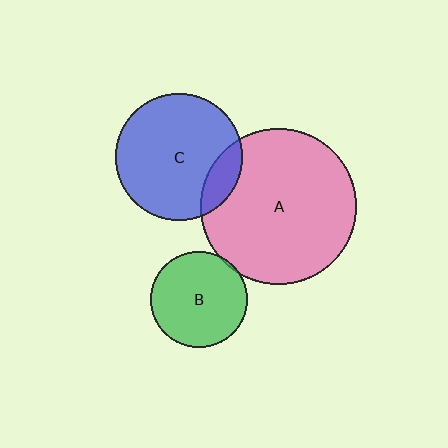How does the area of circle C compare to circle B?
Approximately 1.7 times.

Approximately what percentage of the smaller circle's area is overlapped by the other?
Approximately 15%.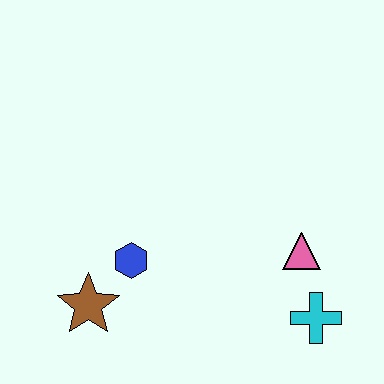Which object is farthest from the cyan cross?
The brown star is farthest from the cyan cross.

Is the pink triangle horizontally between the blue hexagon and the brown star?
No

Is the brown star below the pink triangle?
Yes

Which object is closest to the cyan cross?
The pink triangle is closest to the cyan cross.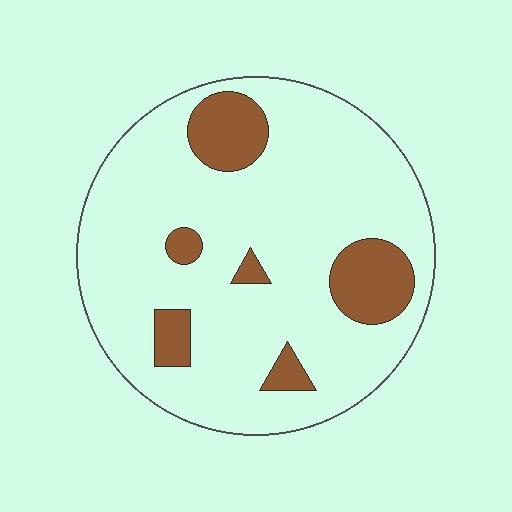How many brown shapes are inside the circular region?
6.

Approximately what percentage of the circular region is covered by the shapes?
Approximately 15%.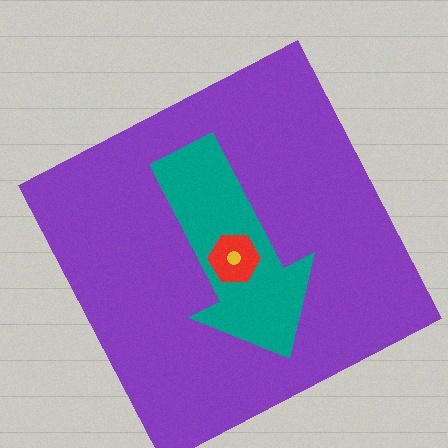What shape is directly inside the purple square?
The teal arrow.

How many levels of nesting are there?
4.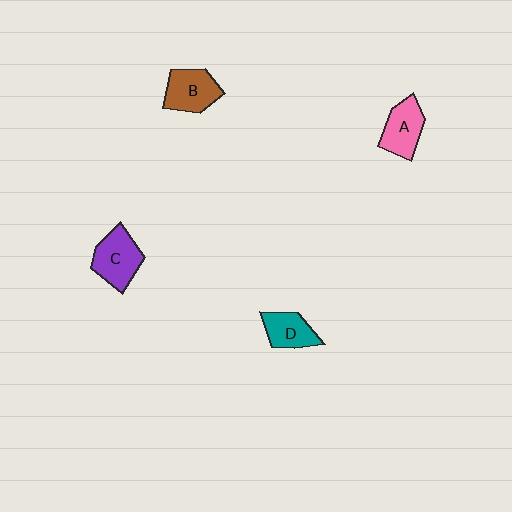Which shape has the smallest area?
Shape D (teal).